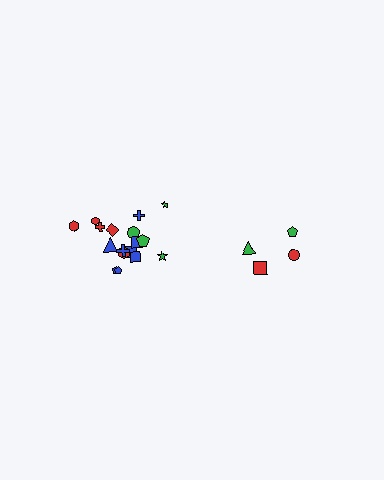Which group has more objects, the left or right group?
The left group.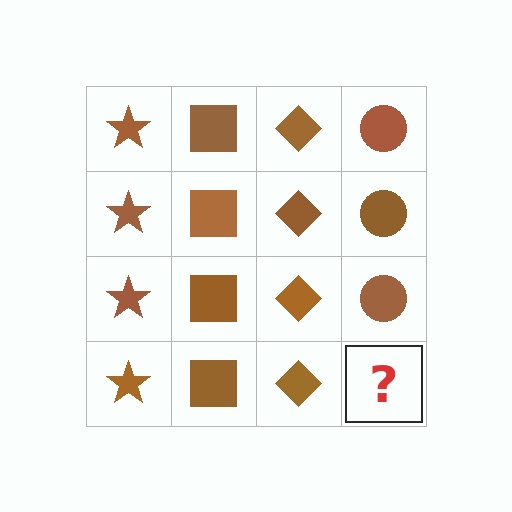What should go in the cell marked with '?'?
The missing cell should contain a brown circle.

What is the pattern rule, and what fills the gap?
The rule is that each column has a consistent shape. The gap should be filled with a brown circle.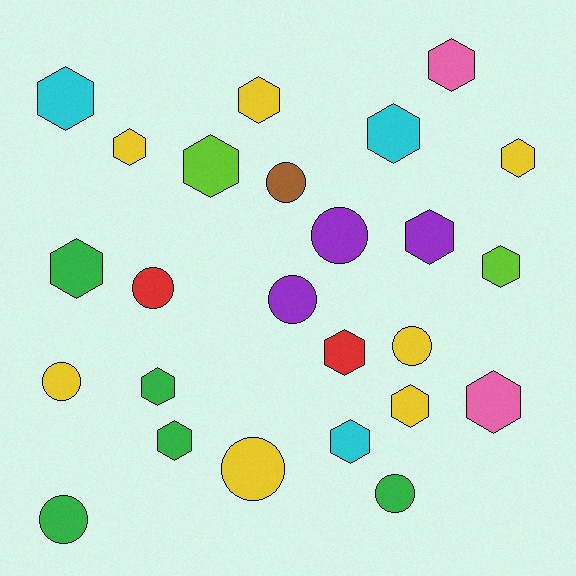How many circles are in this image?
There are 9 circles.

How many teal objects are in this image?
There are no teal objects.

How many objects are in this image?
There are 25 objects.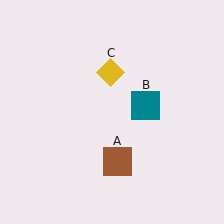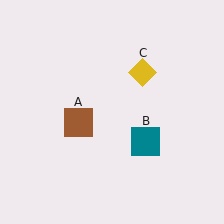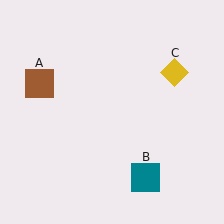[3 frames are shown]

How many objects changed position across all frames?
3 objects changed position: brown square (object A), teal square (object B), yellow diamond (object C).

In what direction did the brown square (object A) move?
The brown square (object A) moved up and to the left.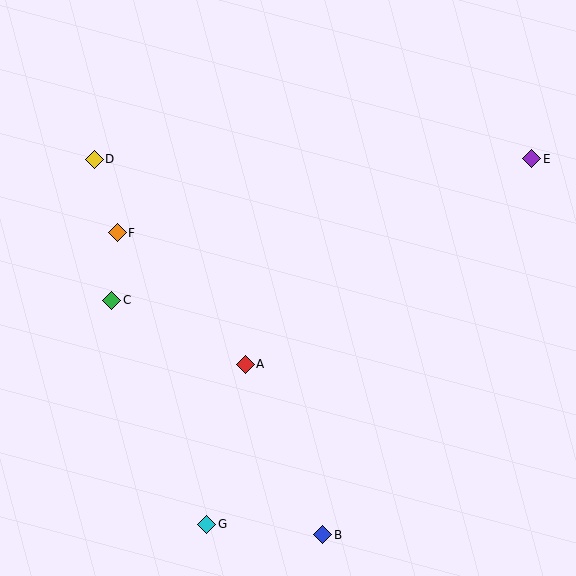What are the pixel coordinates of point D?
Point D is at (94, 159).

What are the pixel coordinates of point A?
Point A is at (245, 364).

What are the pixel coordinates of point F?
Point F is at (117, 233).